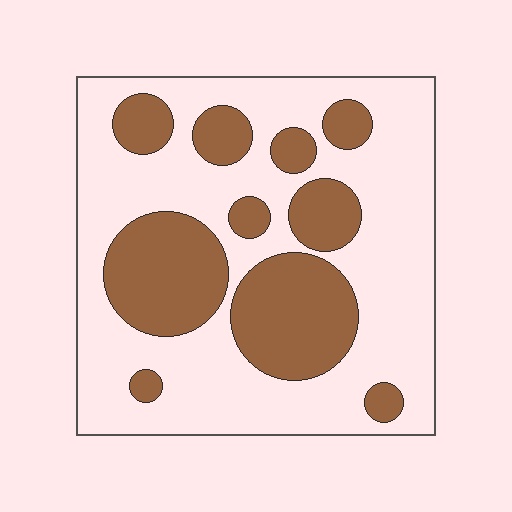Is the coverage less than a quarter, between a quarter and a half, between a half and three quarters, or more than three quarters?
Between a quarter and a half.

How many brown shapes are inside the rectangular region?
10.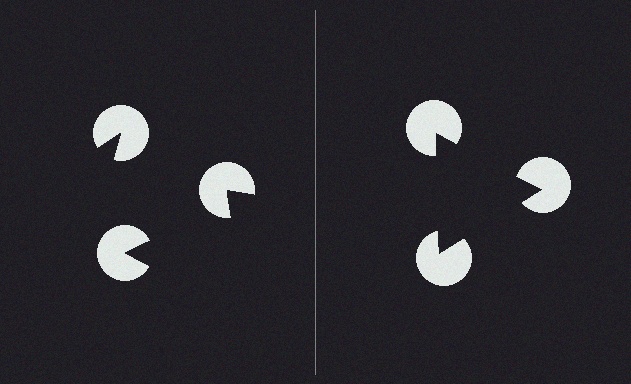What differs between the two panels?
The pac-man discs are positioned identically on both sides; only the wedge orientations differ. On the right they align to a triangle; on the left they are misaligned.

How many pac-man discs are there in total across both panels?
6 — 3 on each side.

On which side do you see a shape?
An illusory triangle appears on the right side. On the left side the wedge cuts are rotated, so no coherent shape forms.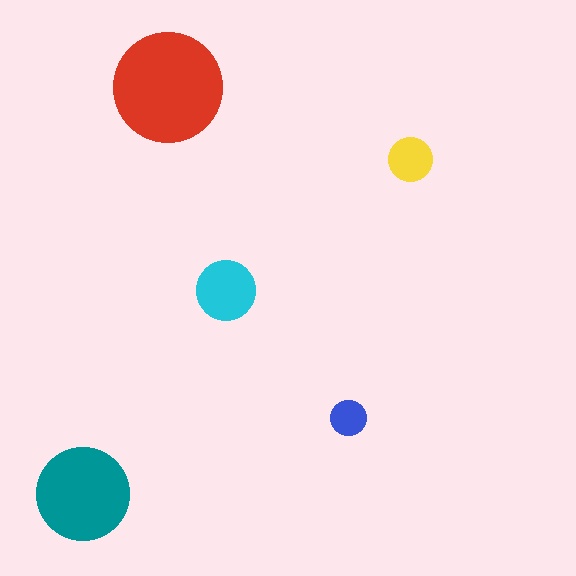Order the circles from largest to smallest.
the red one, the teal one, the cyan one, the yellow one, the blue one.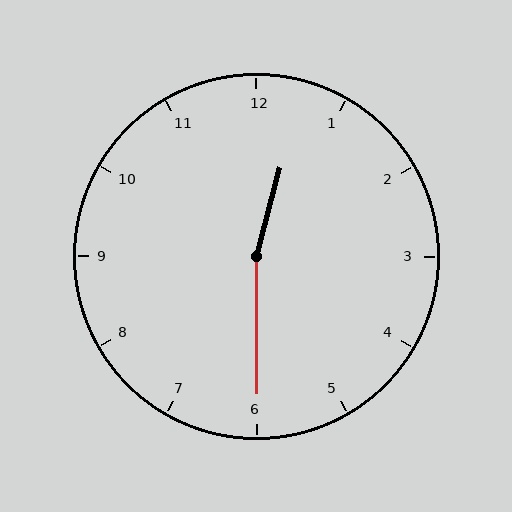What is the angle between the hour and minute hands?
Approximately 165 degrees.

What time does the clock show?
12:30.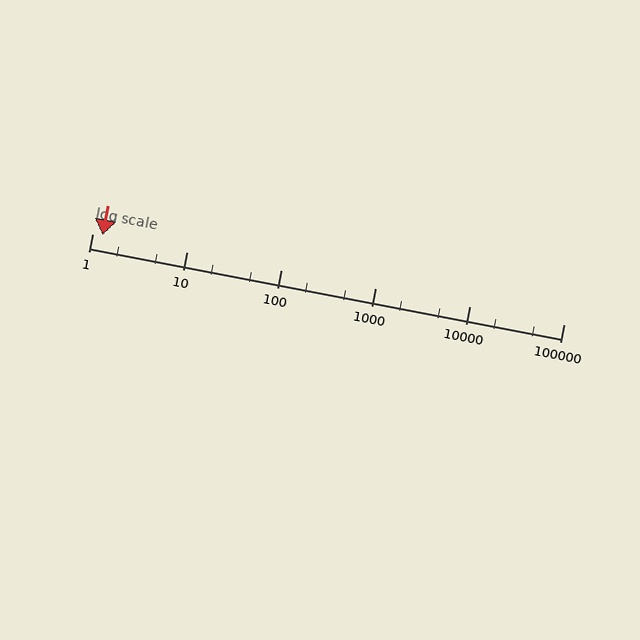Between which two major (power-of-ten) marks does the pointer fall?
The pointer is between 1 and 10.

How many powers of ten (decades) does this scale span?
The scale spans 5 decades, from 1 to 100000.